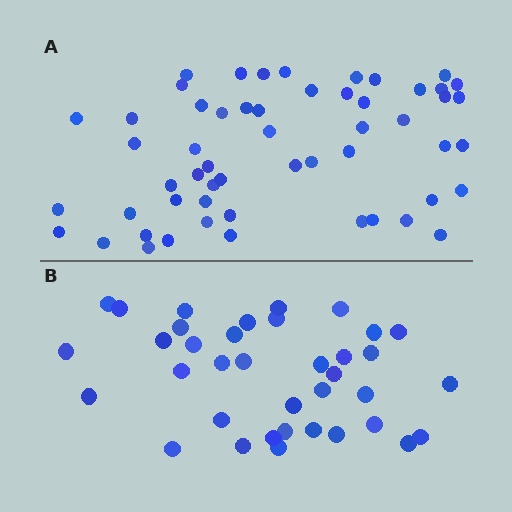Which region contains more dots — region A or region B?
Region A (the top region) has more dots.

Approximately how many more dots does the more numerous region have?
Region A has approximately 20 more dots than region B.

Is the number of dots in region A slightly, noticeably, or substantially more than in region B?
Region A has substantially more. The ratio is roughly 1.5 to 1.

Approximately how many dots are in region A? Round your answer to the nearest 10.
About 60 dots. (The exact count is 55, which rounds to 60.)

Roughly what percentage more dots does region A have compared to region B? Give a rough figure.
About 50% more.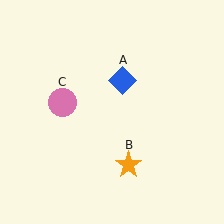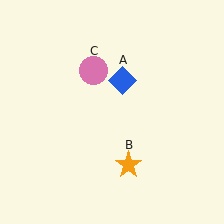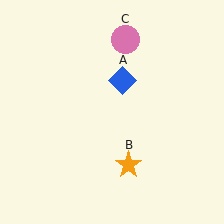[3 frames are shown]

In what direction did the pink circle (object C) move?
The pink circle (object C) moved up and to the right.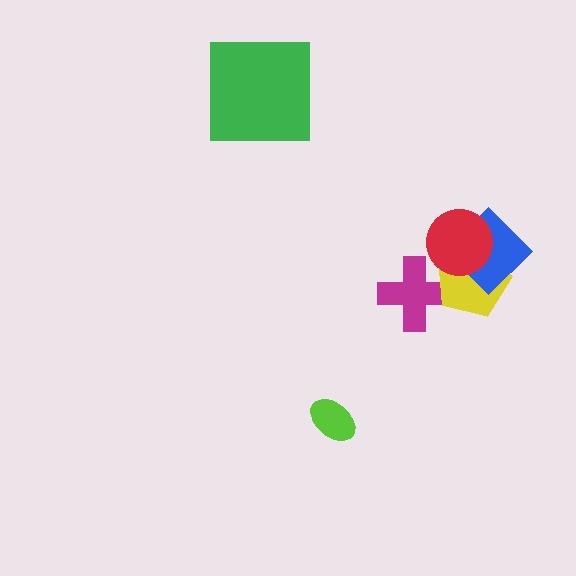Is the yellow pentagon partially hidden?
Yes, it is partially covered by another shape.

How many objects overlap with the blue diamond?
2 objects overlap with the blue diamond.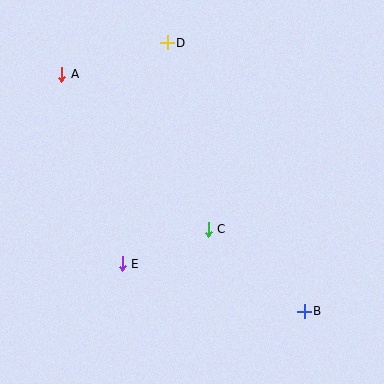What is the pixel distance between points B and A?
The distance between B and A is 339 pixels.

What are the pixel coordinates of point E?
Point E is at (122, 264).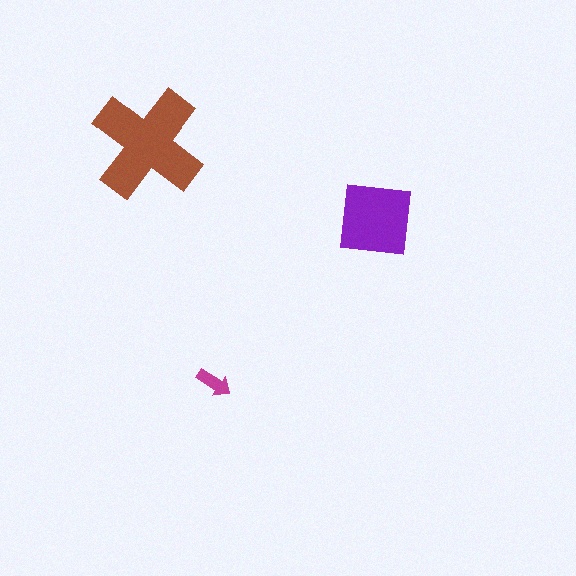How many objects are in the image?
There are 3 objects in the image.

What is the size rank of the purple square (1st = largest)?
2nd.